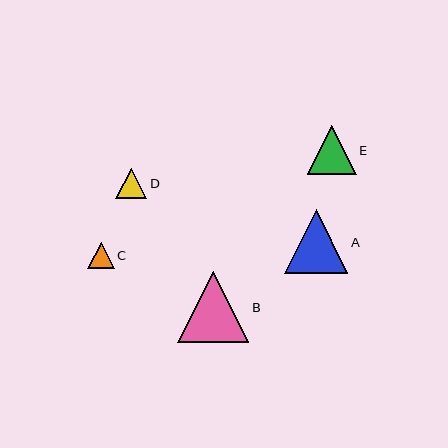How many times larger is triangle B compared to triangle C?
Triangle B is approximately 2.7 times the size of triangle C.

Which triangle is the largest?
Triangle B is the largest with a size of approximately 71 pixels.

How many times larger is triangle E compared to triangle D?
Triangle E is approximately 1.6 times the size of triangle D.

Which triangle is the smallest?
Triangle C is the smallest with a size of approximately 26 pixels.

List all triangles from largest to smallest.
From largest to smallest: B, A, E, D, C.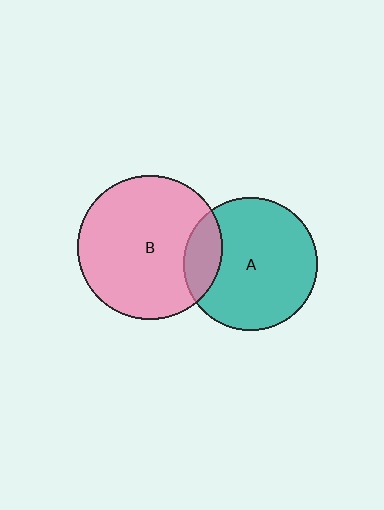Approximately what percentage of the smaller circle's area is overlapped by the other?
Approximately 15%.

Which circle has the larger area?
Circle B (pink).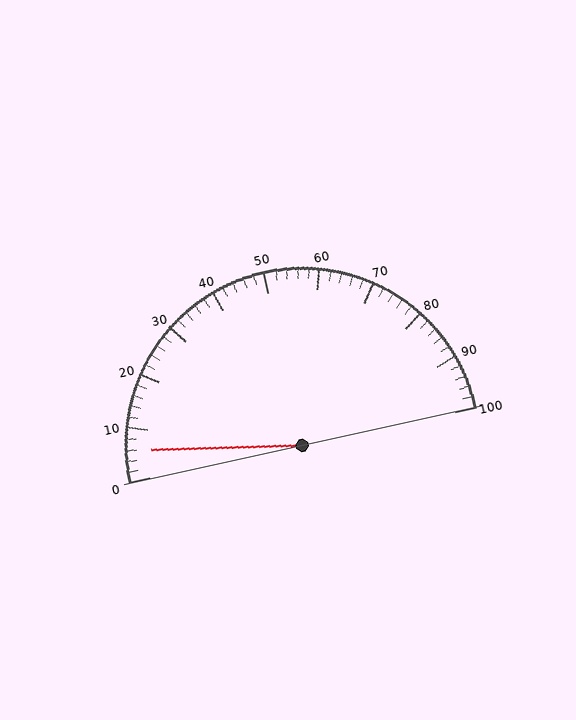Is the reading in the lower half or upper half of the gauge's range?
The reading is in the lower half of the range (0 to 100).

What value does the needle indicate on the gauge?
The needle indicates approximately 6.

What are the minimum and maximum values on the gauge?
The gauge ranges from 0 to 100.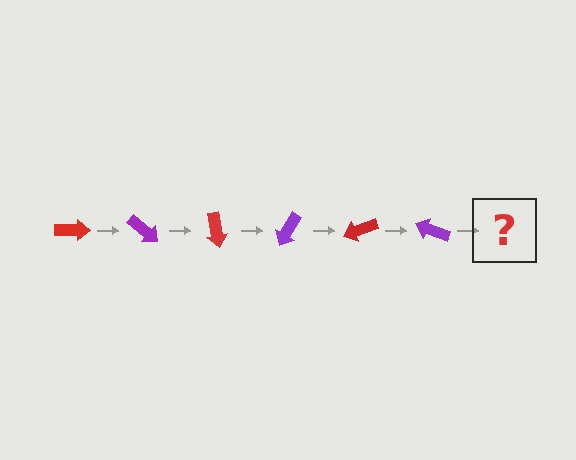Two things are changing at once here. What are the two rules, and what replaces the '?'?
The two rules are that it rotates 40 degrees each step and the color cycles through red and purple. The '?' should be a red arrow, rotated 240 degrees from the start.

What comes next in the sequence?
The next element should be a red arrow, rotated 240 degrees from the start.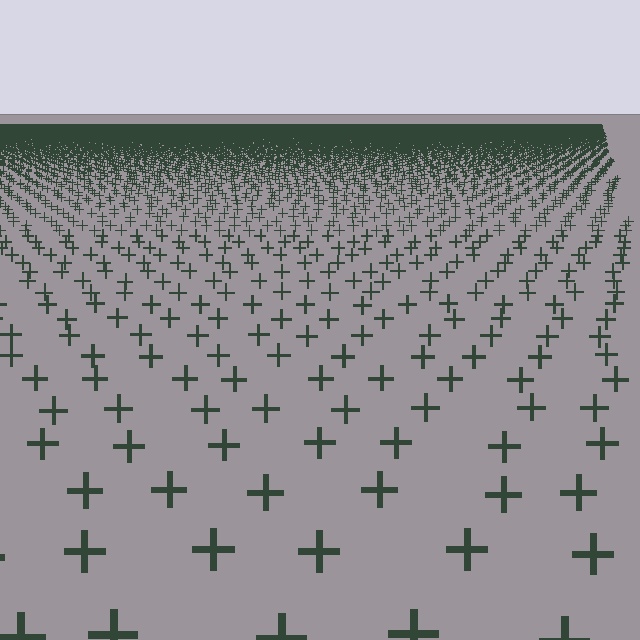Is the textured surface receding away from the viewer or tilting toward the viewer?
The surface is receding away from the viewer. Texture elements get smaller and denser toward the top.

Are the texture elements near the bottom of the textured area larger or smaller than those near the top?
Larger. Near the bottom, elements are closer to the viewer and appear at a bigger on-screen size.